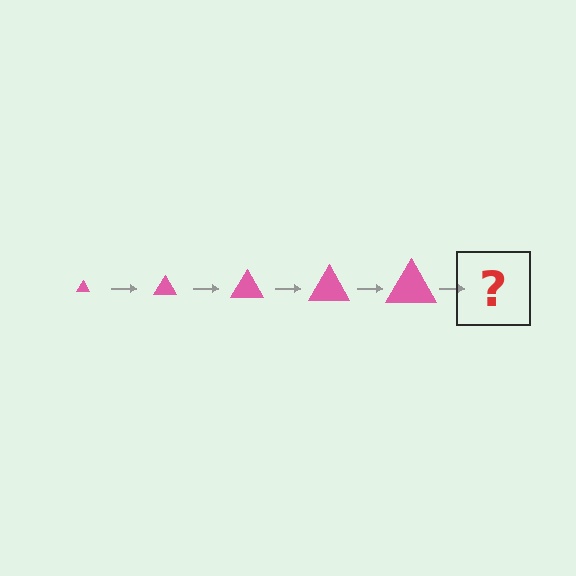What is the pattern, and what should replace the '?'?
The pattern is that the triangle gets progressively larger each step. The '?' should be a pink triangle, larger than the previous one.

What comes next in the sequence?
The next element should be a pink triangle, larger than the previous one.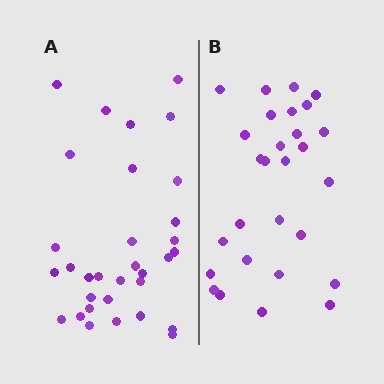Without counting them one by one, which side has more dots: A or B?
Region A (the left region) has more dots.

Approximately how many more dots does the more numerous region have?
Region A has about 4 more dots than region B.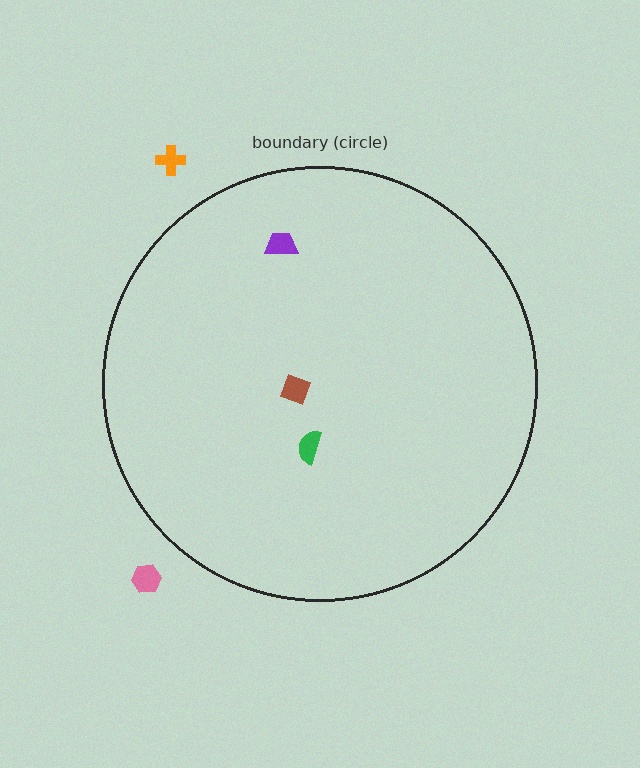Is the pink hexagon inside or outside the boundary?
Outside.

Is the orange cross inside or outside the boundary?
Outside.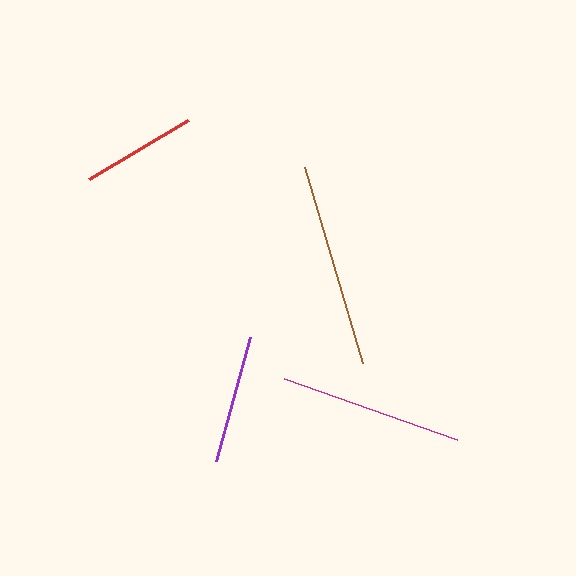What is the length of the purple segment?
The purple segment is approximately 129 pixels long.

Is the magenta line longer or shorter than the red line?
The magenta line is longer than the red line.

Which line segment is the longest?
The brown line is the longest at approximately 204 pixels.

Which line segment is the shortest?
The red line is the shortest at approximately 115 pixels.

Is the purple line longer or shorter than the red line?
The purple line is longer than the red line.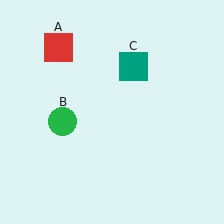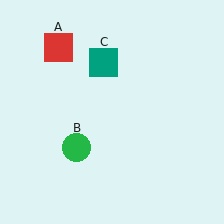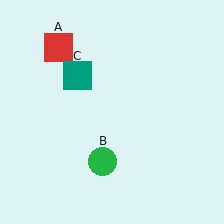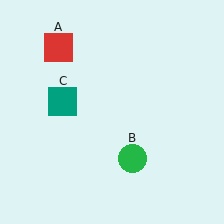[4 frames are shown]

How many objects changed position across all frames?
2 objects changed position: green circle (object B), teal square (object C).